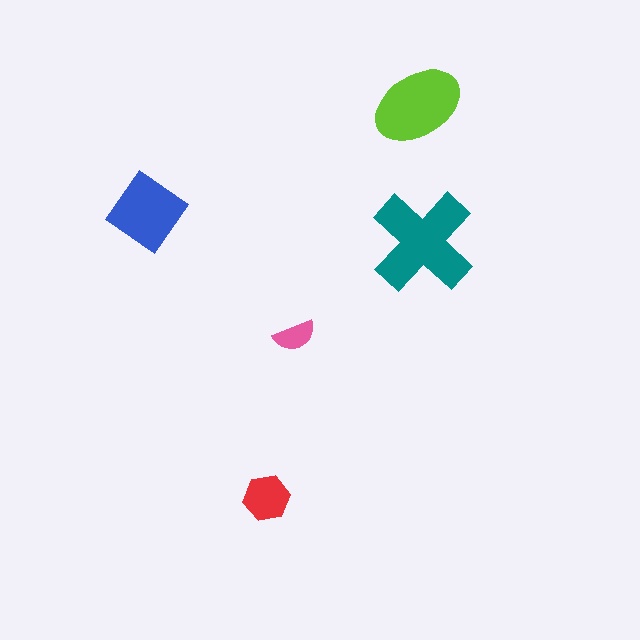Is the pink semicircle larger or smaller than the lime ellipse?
Smaller.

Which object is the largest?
The teal cross.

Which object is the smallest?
The pink semicircle.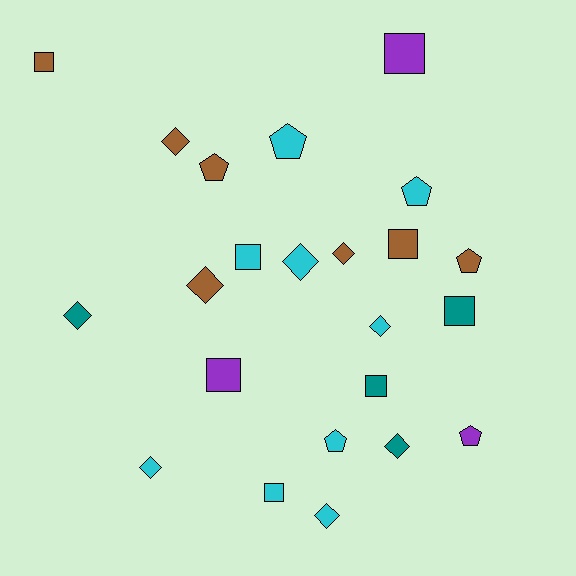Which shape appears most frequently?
Diamond, with 9 objects.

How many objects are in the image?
There are 23 objects.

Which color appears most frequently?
Cyan, with 9 objects.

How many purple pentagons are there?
There is 1 purple pentagon.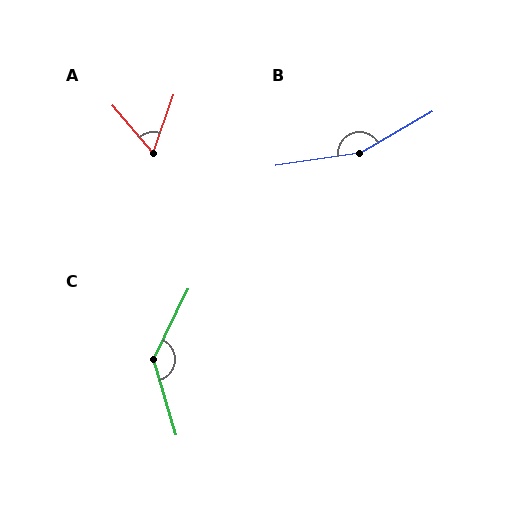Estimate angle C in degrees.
Approximately 137 degrees.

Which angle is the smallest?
A, at approximately 60 degrees.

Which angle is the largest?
B, at approximately 159 degrees.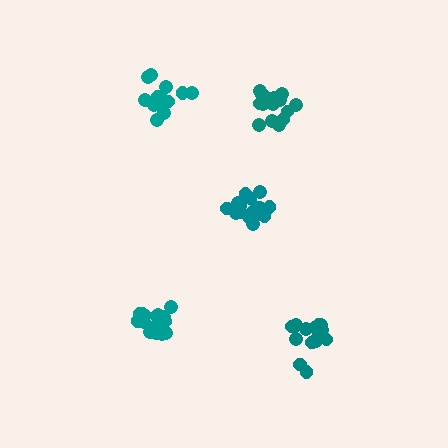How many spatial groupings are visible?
There are 5 spatial groupings.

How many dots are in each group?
Group 1: 18 dots, Group 2: 18 dots, Group 3: 13 dots, Group 4: 17 dots, Group 5: 15 dots (81 total).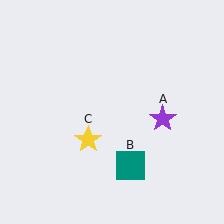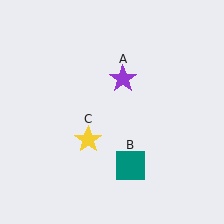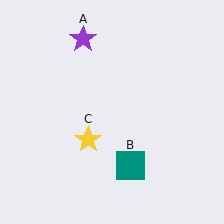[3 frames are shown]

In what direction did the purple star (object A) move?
The purple star (object A) moved up and to the left.